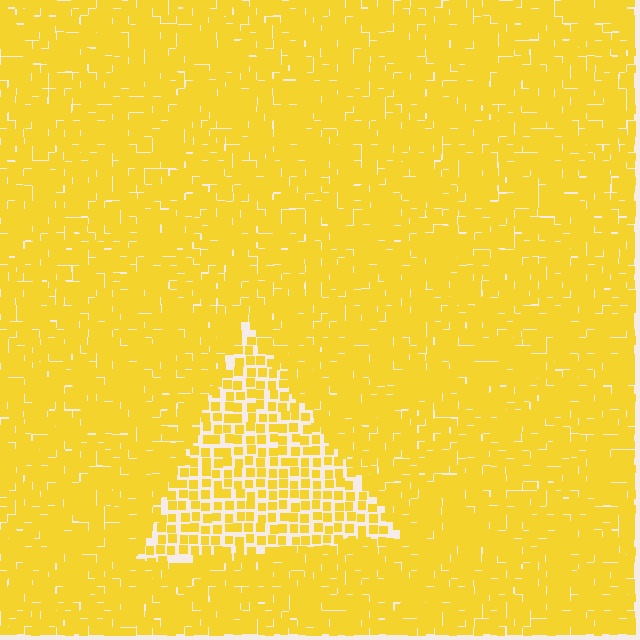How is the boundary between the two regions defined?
The boundary is defined by a change in element density (approximately 1.9x ratio). All elements are the same color, size, and shape.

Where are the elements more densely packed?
The elements are more densely packed outside the triangle boundary.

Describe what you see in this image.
The image contains small yellow elements arranged at two different densities. A triangle-shaped region is visible where the elements are less densely packed than the surrounding area.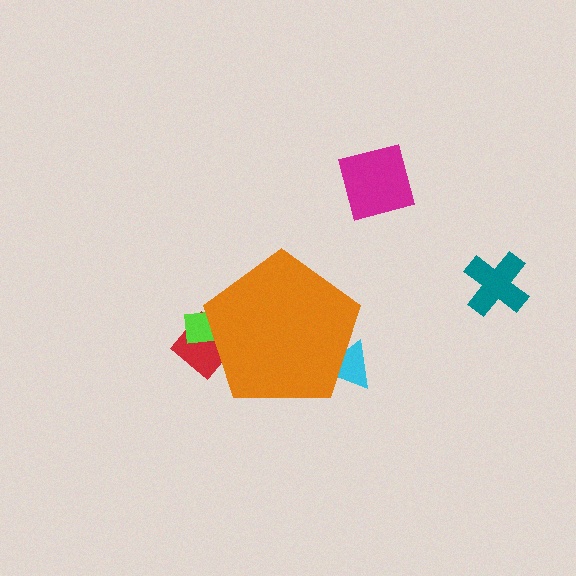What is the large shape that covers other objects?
An orange pentagon.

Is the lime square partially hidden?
Yes, the lime square is partially hidden behind the orange pentagon.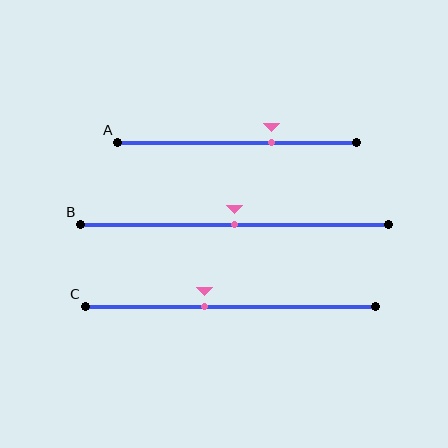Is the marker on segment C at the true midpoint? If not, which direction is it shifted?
No, the marker on segment C is shifted to the left by about 9% of the segment length.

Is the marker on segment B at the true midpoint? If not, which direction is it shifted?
Yes, the marker on segment B is at the true midpoint.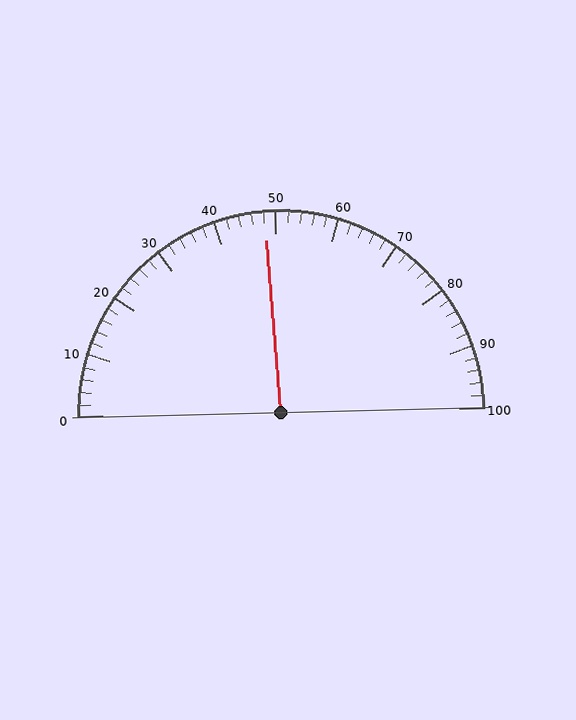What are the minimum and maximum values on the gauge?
The gauge ranges from 0 to 100.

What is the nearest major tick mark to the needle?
The nearest major tick mark is 50.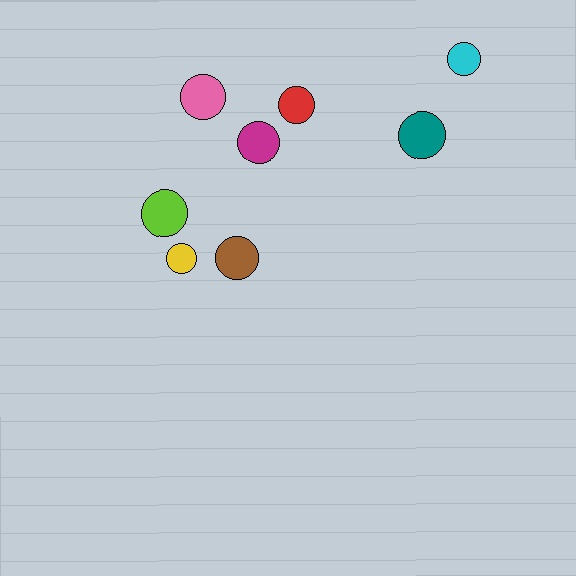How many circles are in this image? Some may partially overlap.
There are 8 circles.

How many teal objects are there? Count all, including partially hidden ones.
There is 1 teal object.